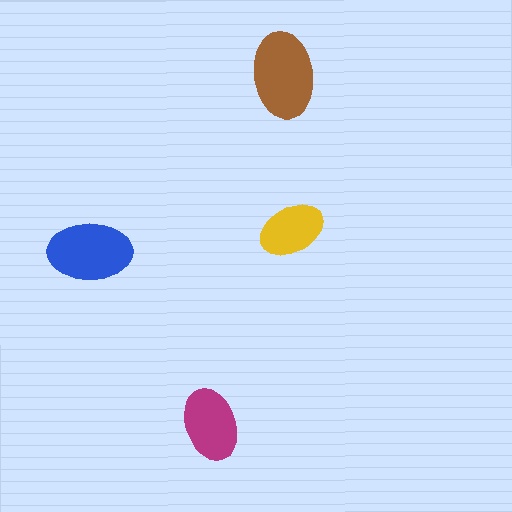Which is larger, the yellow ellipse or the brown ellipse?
The brown one.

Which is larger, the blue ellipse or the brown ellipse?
The brown one.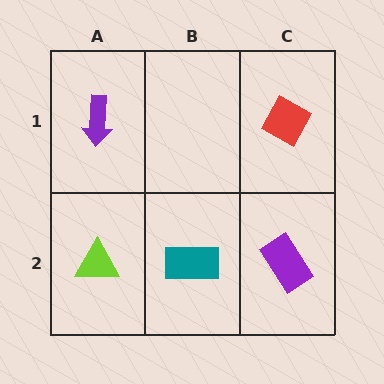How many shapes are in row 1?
2 shapes.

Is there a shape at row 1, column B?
No, that cell is empty.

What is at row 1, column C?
A red diamond.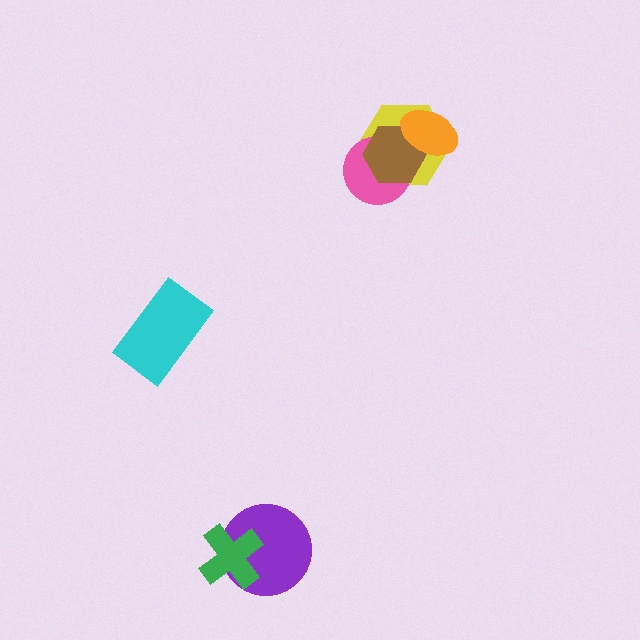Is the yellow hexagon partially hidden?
Yes, it is partially covered by another shape.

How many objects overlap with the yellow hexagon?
3 objects overlap with the yellow hexagon.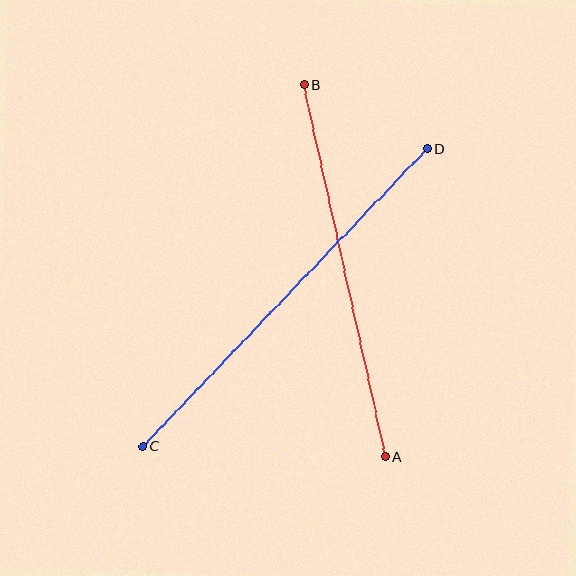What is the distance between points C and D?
The distance is approximately 412 pixels.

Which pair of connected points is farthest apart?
Points C and D are farthest apart.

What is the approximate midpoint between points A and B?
The midpoint is at approximately (345, 271) pixels.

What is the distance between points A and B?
The distance is approximately 380 pixels.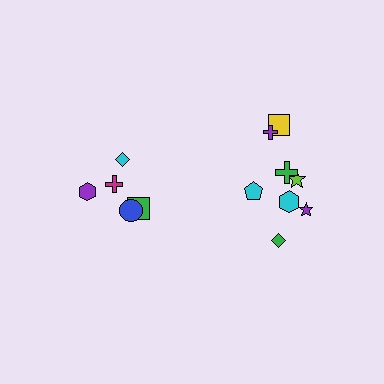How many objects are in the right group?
There are 8 objects.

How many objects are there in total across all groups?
There are 13 objects.